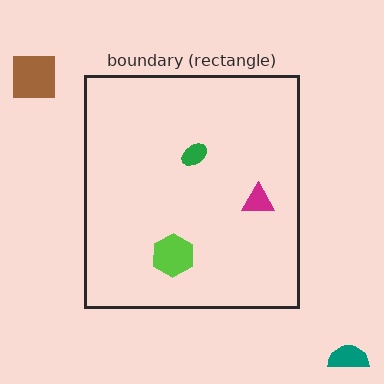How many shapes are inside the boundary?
3 inside, 2 outside.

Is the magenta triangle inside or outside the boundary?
Inside.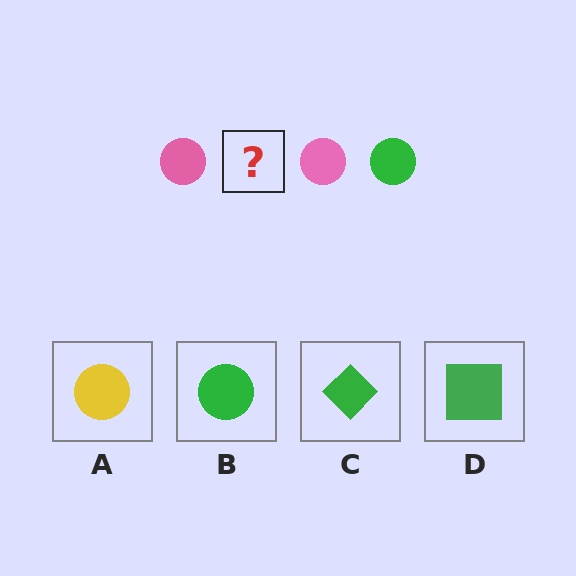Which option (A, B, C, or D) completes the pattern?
B.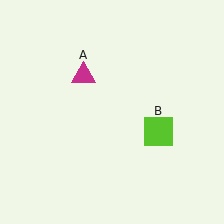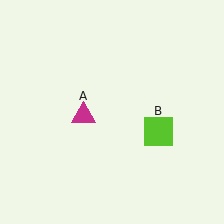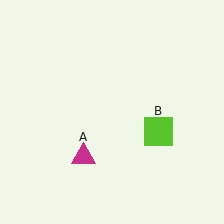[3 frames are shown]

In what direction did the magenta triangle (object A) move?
The magenta triangle (object A) moved down.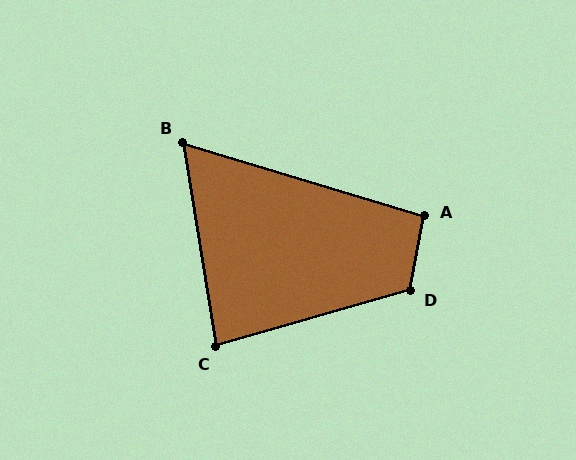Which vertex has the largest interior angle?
D, at approximately 116 degrees.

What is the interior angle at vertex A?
Approximately 97 degrees (obtuse).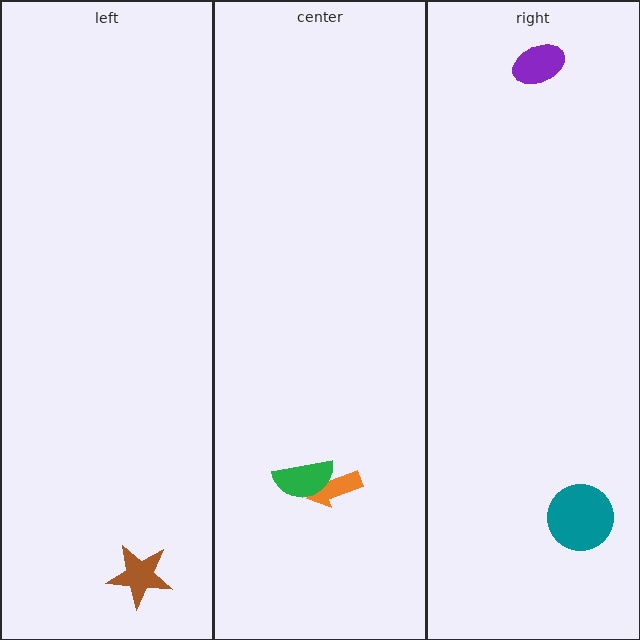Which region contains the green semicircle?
The center region.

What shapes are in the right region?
The purple ellipse, the teal circle.